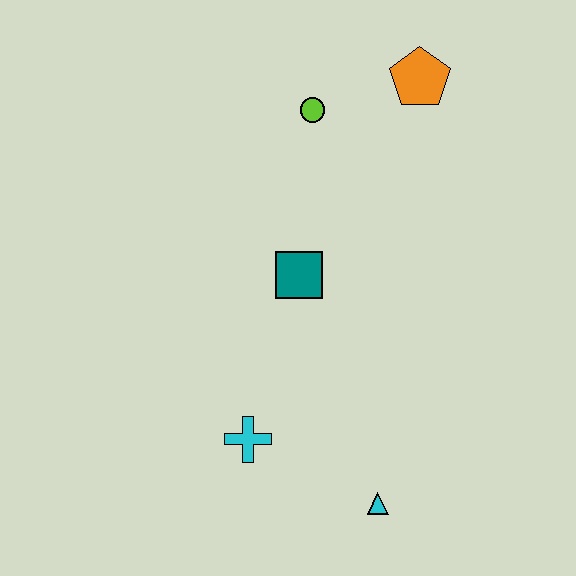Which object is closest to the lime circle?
The orange pentagon is closest to the lime circle.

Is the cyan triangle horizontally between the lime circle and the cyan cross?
No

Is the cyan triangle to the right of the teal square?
Yes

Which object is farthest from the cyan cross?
The orange pentagon is farthest from the cyan cross.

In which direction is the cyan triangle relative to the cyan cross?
The cyan triangle is to the right of the cyan cross.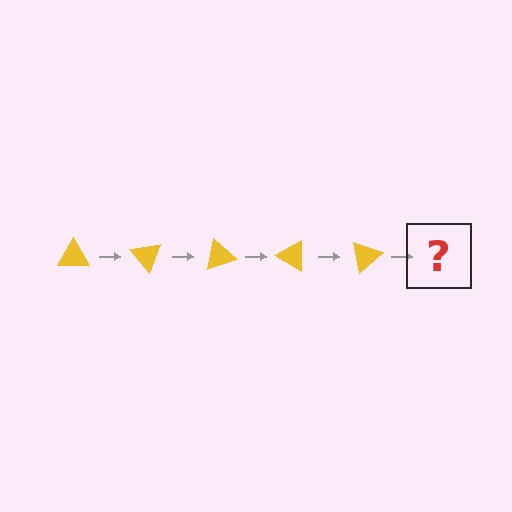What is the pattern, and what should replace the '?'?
The pattern is that the triangle rotates 50 degrees each step. The '?' should be a yellow triangle rotated 250 degrees.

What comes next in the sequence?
The next element should be a yellow triangle rotated 250 degrees.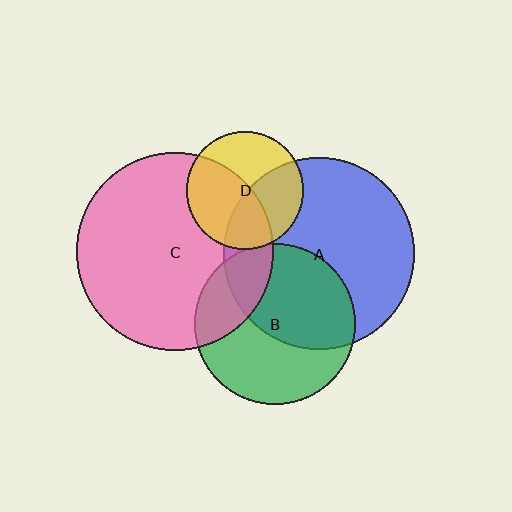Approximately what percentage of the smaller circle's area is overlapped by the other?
Approximately 50%.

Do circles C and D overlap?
Yes.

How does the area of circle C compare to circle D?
Approximately 2.8 times.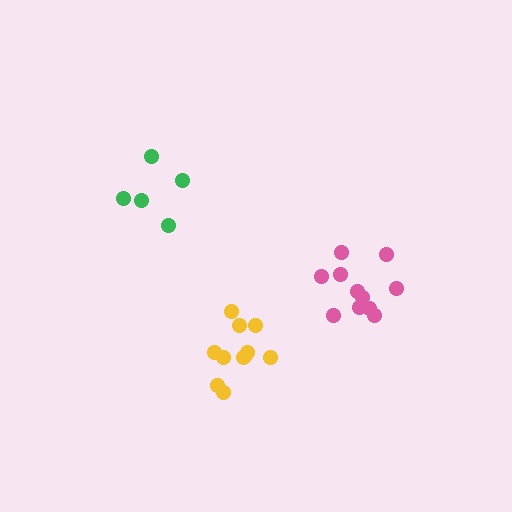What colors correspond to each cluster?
The clusters are colored: green, pink, yellow.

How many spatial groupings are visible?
There are 3 spatial groupings.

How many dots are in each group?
Group 1: 5 dots, Group 2: 11 dots, Group 3: 11 dots (27 total).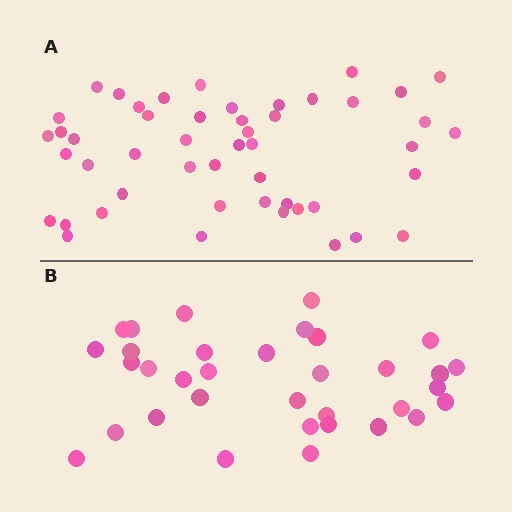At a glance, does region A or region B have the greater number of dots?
Region A (the top region) has more dots.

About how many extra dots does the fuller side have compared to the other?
Region A has approximately 15 more dots than region B.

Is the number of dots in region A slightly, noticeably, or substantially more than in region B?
Region A has noticeably more, but not dramatically so. The ratio is roughly 1.4 to 1.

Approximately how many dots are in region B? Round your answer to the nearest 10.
About 30 dots. (The exact count is 34, which rounds to 30.)